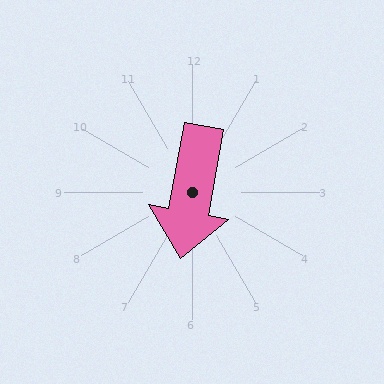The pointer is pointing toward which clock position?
Roughly 6 o'clock.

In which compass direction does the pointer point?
South.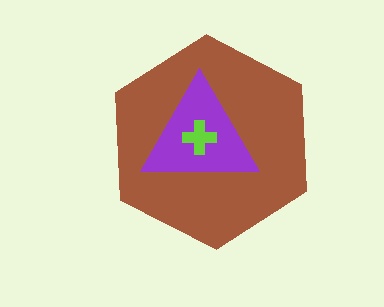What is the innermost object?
The lime cross.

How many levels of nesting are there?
3.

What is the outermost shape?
The brown hexagon.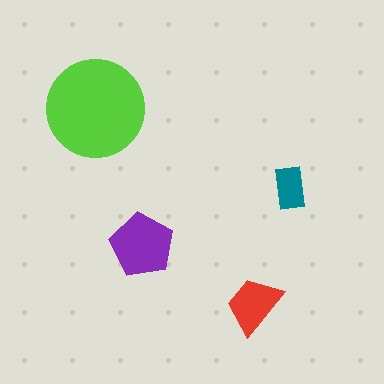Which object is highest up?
The lime circle is topmost.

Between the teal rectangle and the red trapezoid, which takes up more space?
The red trapezoid.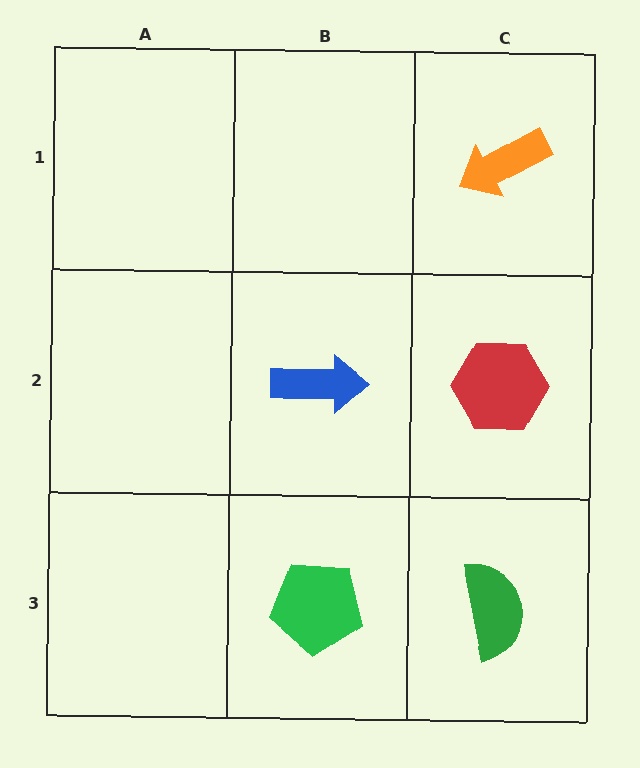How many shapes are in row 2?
2 shapes.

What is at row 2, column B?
A blue arrow.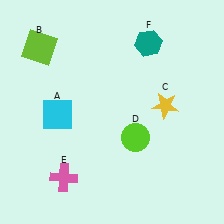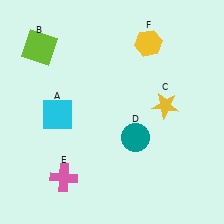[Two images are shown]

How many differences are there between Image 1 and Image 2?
There are 2 differences between the two images.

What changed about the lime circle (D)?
In Image 1, D is lime. In Image 2, it changed to teal.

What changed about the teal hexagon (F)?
In Image 1, F is teal. In Image 2, it changed to yellow.